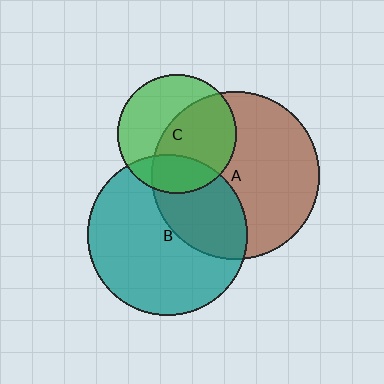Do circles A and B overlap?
Yes.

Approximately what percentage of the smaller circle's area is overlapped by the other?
Approximately 35%.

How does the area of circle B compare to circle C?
Approximately 1.8 times.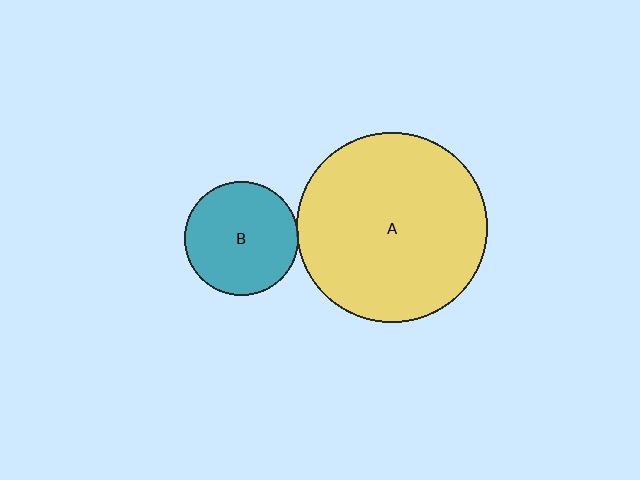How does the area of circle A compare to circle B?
Approximately 2.8 times.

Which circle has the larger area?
Circle A (yellow).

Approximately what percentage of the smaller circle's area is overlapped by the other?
Approximately 5%.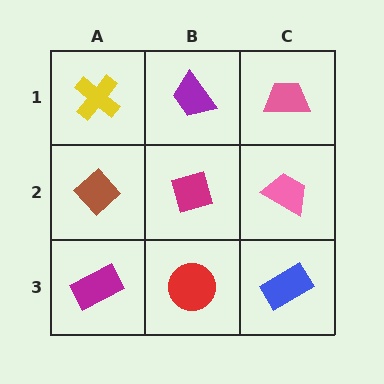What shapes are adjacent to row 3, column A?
A brown diamond (row 2, column A), a red circle (row 3, column B).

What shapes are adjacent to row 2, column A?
A yellow cross (row 1, column A), a magenta rectangle (row 3, column A), a magenta diamond (row 2, column B).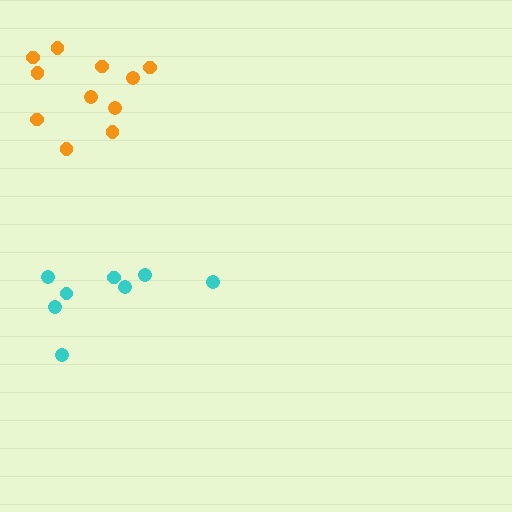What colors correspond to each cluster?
The clusters are colored: cyan, orange.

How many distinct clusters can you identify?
There are 2 distinct clusters.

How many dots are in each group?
Group 1: 8 dots, Group 2: 11 dots (19 total).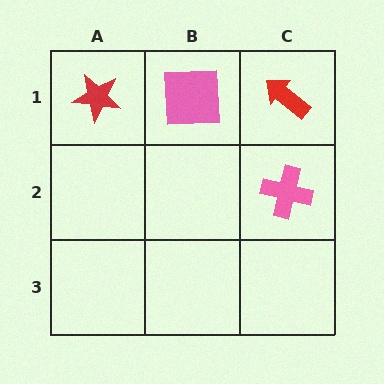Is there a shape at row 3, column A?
No, that cell is empty.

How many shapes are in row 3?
0 shapes.